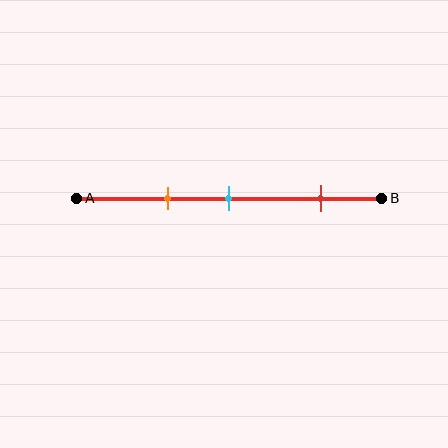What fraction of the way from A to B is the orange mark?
The orange mark is approximately 30% (0.3) of the way from A to B.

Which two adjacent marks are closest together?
The orange and cyan marks are the closest adjacent pair.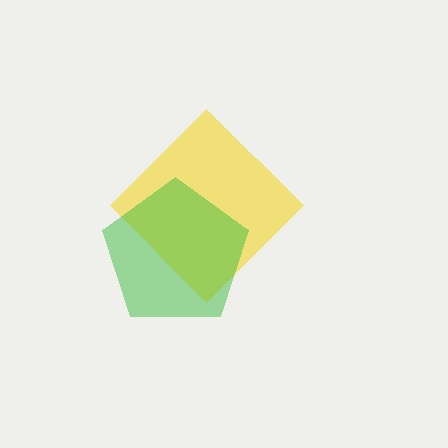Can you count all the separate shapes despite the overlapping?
Yes, there are 2 separate shapes.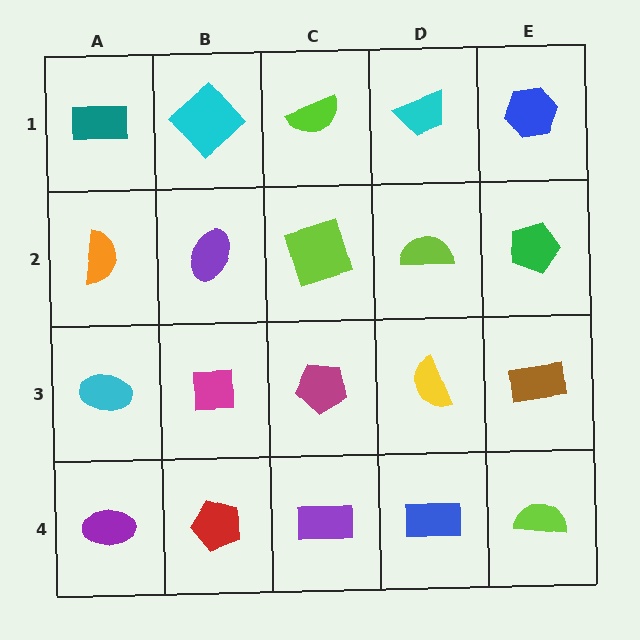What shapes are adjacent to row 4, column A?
A cyan ellipse (row 3, column A), a red pentagon (row 4, column B).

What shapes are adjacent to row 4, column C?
A magenta pentagon (row 3, column C), a red pentagon (row 4, column B), a blue rectangle (row 4, column D).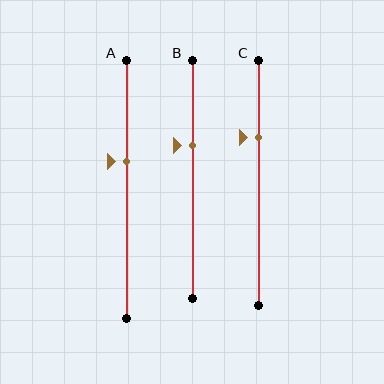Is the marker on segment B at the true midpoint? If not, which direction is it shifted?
No, the marker on segment B is shifted upward by about 14% of the segment length.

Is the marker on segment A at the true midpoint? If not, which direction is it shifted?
No, the marker on segment A is shifted upward by about 11% of the segment length.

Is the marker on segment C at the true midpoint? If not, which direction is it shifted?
No, the marker on segment C is shifted upward by about 19% of the segment length.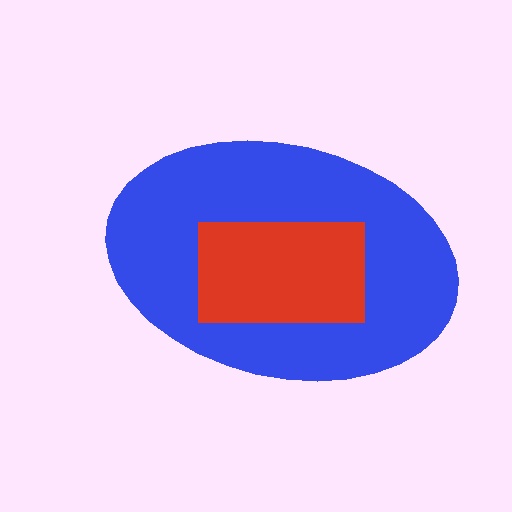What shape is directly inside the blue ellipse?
The red rectangle.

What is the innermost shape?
The red rectangle.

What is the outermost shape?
The blue ellipse.